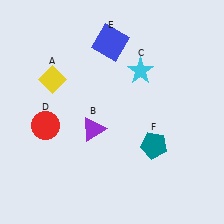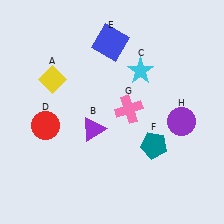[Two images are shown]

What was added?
A pink cross (G), a purple circle (H) were added in Image 2.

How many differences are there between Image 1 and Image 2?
There are 2 differences between the two images.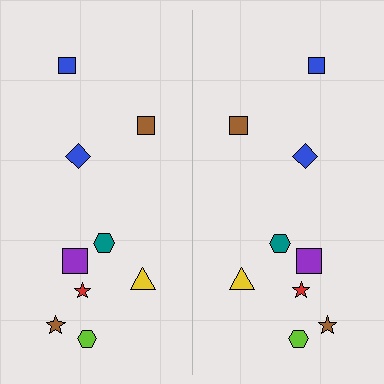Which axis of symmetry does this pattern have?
The pattern has a vertical axis of symmetry running through the center of the image.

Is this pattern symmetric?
Yes, this pattern has bilateral (reflection) symmetry.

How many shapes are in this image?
There are 18 shapes in this image.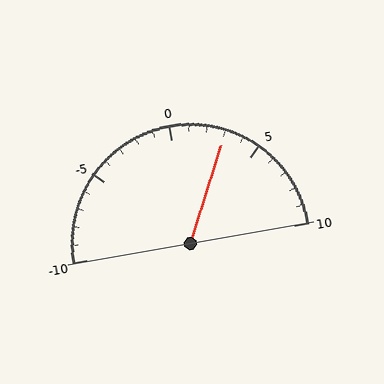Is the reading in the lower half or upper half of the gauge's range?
The reading is in the upper half of the range (-10 to 10).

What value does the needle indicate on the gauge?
The needle indicates approximately 3.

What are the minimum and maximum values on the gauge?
The gauge ranges from -10 to 10.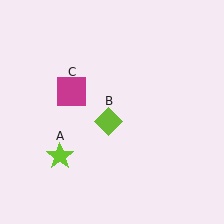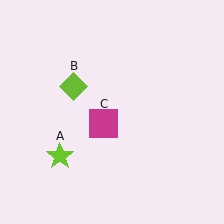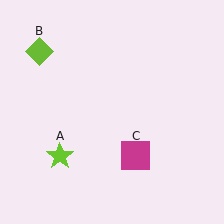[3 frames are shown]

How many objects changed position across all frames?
2 objects changed position: lime diamond (object B), magenta square (object C).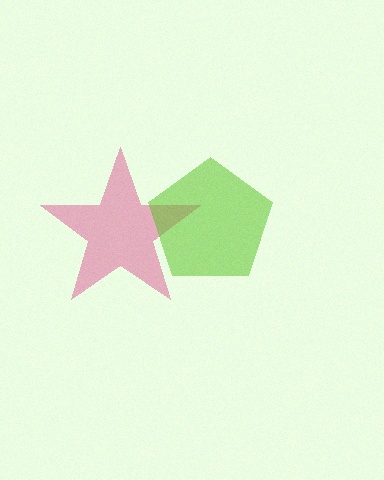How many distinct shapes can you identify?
There are 2 distinct shapes: a magenta star, a lime pentagon.